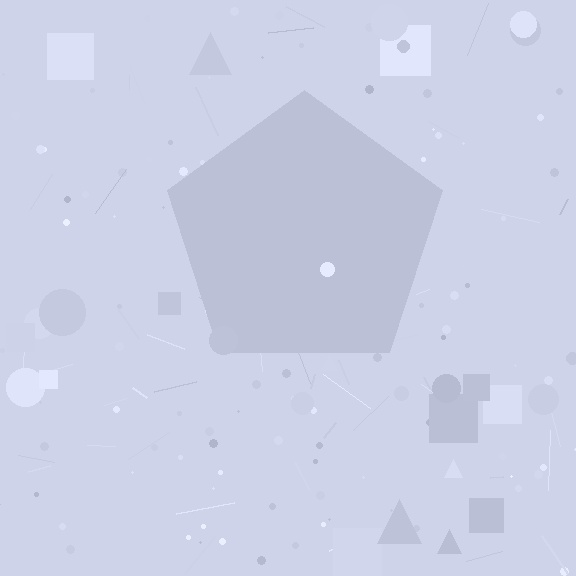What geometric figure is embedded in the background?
A pentagon is embedded in the background.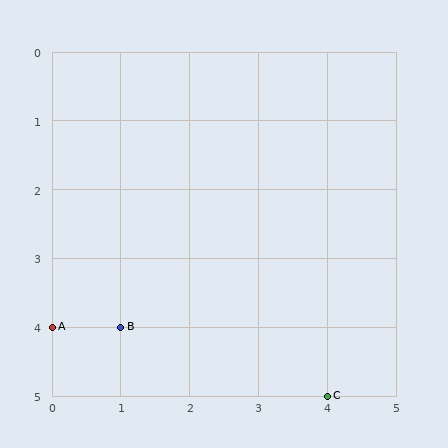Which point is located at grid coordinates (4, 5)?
Point C is at (4, 5).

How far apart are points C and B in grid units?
Points C and B are 3 columns and 1 row apart (about 3.2 grid units diagonally).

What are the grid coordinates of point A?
Point A is at grid coordinates (0, 4).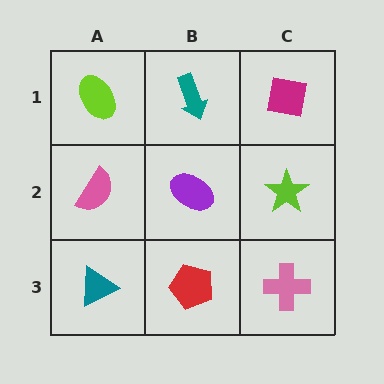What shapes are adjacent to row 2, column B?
A teal arrow (row 1, column B), a red pentagon (row 3, column B), a pink semicircle (row 2, column A), a lime star (row 2, column C).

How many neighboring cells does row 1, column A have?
2.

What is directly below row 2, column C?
A pink cross.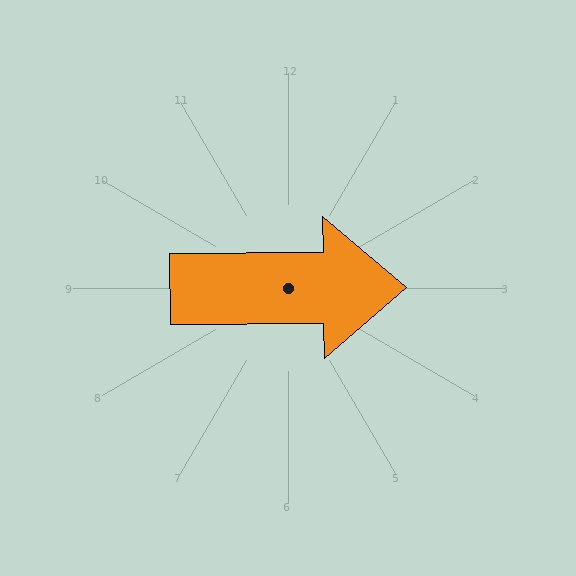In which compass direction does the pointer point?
East.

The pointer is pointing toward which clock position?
Roughly 3 o'clock.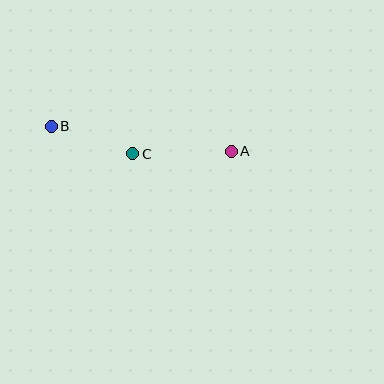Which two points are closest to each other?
Points B and C are closest to each other.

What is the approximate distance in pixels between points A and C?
The distance between A and C is approximately 99 pixels.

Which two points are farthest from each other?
Points A and B are farthest from each other.